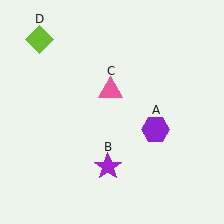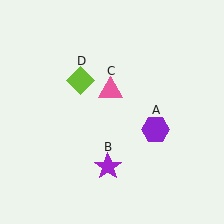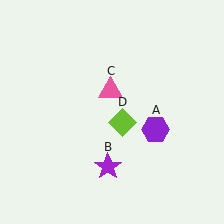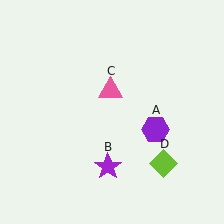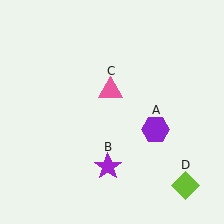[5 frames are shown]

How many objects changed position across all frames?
1 object changed position: lime diamond (object D).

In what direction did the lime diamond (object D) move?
The lime diamond (object D) moved down and to the right.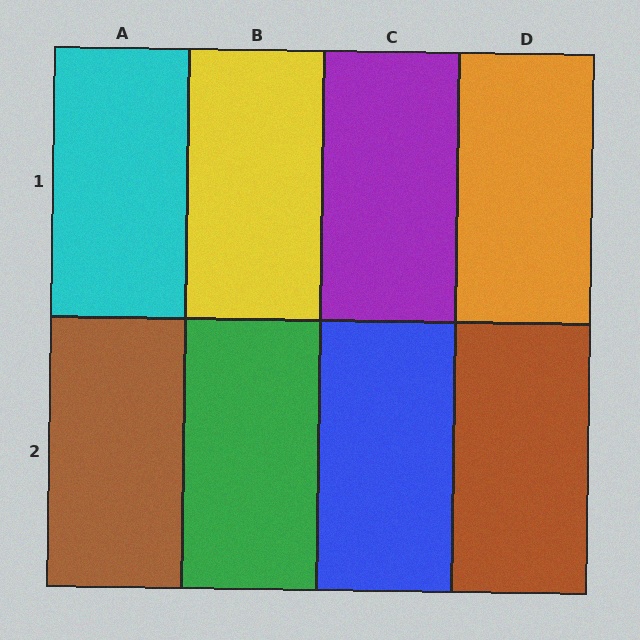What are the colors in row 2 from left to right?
Brown, green, blue, brown.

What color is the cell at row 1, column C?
Purple.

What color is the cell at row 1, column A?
Cyan.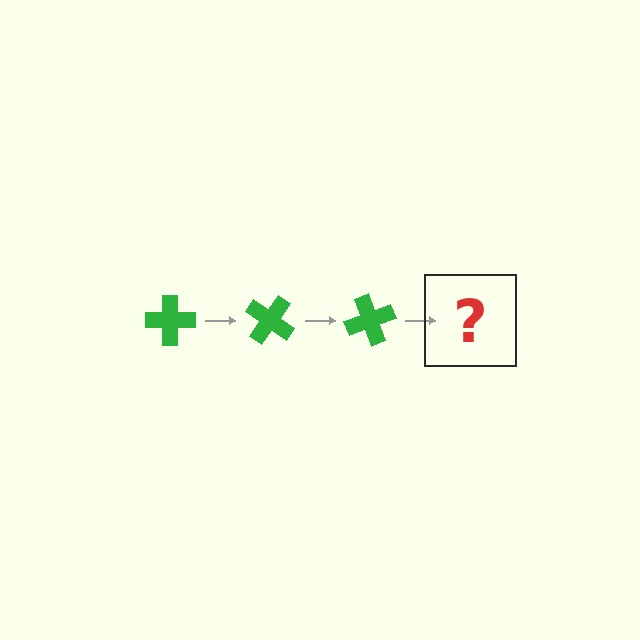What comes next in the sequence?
The next element should be a green cross rotated 105 degrees.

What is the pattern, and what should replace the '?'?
The pattern is that the cross rotates 35 degrees each step. The '?' should be a green cross rotated 105 degrees.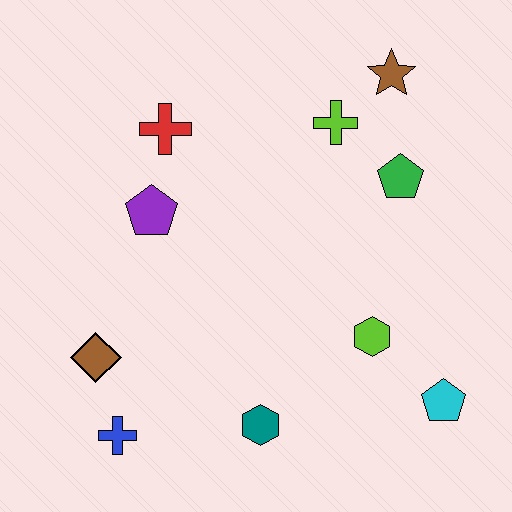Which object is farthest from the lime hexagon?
The red cross is farthest from the lime hexagon.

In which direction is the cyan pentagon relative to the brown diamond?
The cyan pentagon is to the right of the brown diamond.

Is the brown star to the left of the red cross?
No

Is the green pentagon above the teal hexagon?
Yes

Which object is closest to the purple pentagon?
The red cross is closest to the purple pentagon.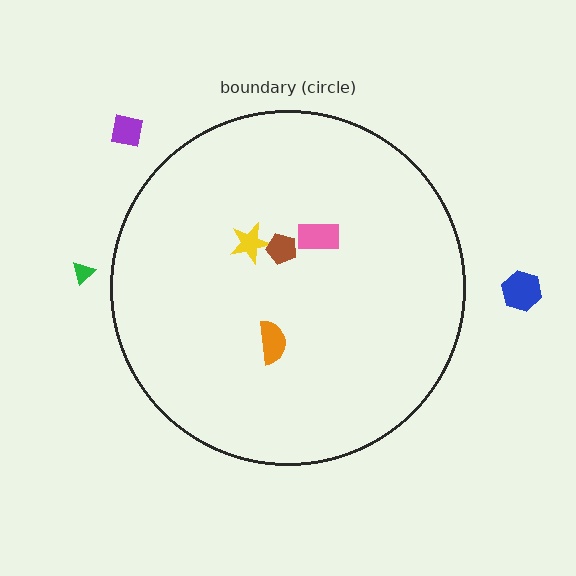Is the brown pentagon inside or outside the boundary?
Inside.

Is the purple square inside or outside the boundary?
Outside.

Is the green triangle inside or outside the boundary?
Outside.